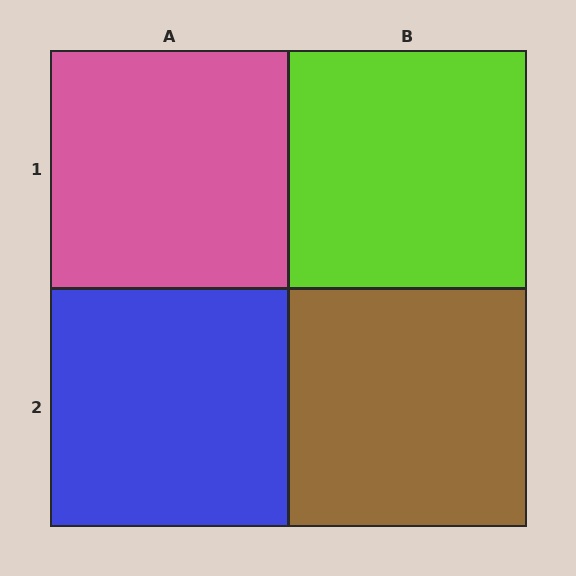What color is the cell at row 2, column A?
Blue.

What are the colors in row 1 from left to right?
Pink, lime.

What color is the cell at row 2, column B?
Brown.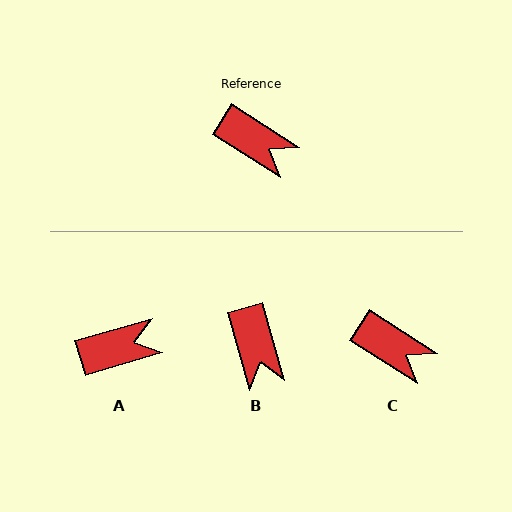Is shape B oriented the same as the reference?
No, it is off by about 41 degrees.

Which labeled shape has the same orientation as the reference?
C.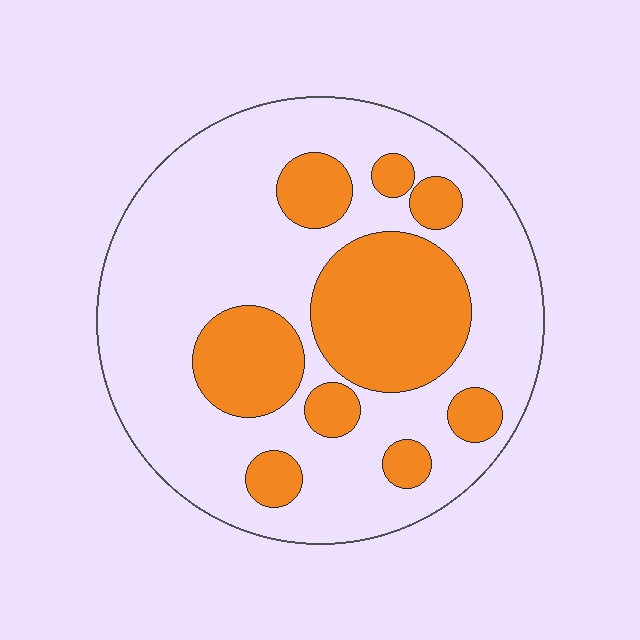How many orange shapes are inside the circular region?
9.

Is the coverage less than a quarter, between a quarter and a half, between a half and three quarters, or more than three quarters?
Between a quarter and a half.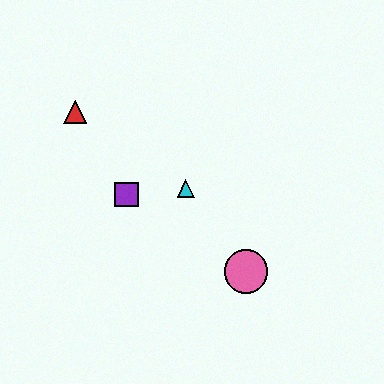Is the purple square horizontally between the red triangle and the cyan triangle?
Yes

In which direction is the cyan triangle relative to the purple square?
The cyan triangle is to the right of the purple square.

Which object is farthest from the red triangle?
The pink circle is farthest from the red triangle.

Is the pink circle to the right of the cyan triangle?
Yes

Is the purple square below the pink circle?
No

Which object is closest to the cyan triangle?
The purple square is closest to the cyan triangle.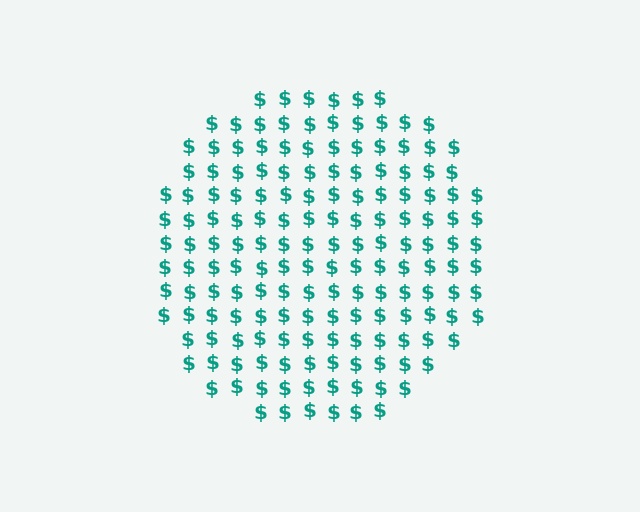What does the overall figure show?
The overall figure shows a circle.